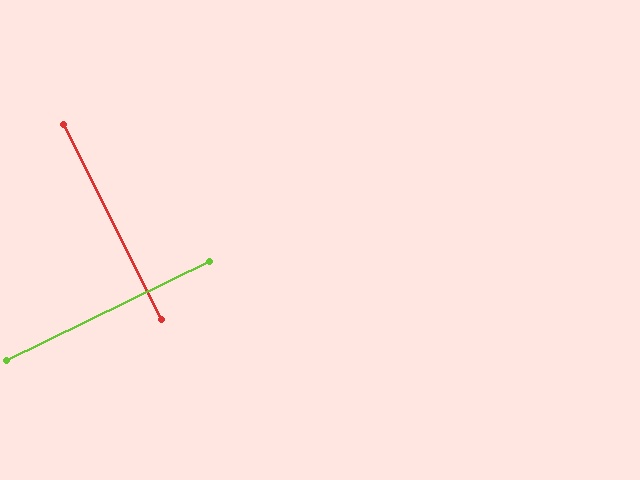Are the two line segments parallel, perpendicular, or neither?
Perpendicular — they meet at approximately 89°.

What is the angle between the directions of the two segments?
Approximately 89 degrees.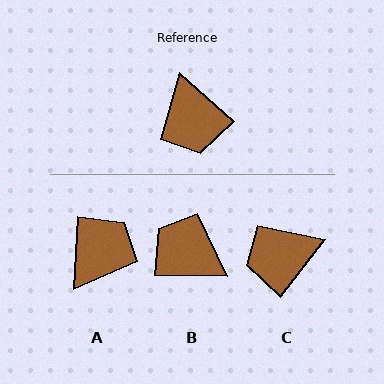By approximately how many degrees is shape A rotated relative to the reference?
Approximately 129 degrees counter-clockwise.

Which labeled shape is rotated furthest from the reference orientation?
B, about 139 degrees away.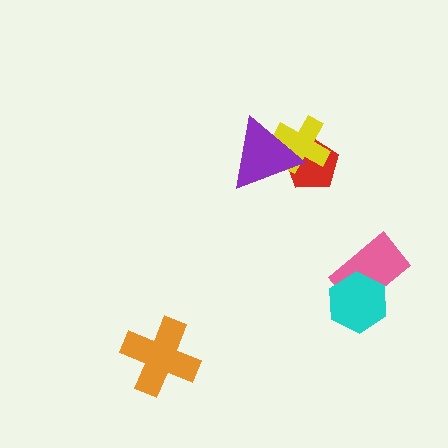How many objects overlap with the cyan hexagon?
1 object overlaps with the cyan hexagon.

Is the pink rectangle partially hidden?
Yes, it is partially covered by another shape.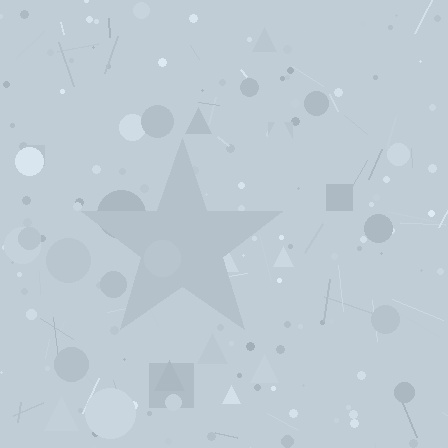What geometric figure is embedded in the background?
A star is embedded in the background.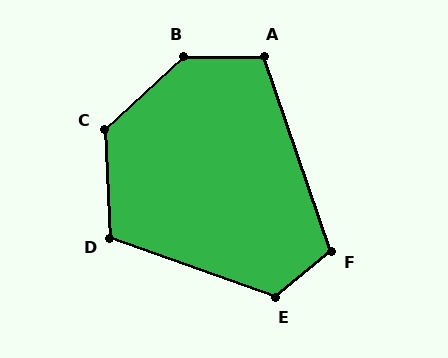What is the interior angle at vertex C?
Approximately 131 degrees (obtuse).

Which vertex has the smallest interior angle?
A, at approximately 109 degrees.